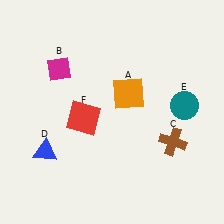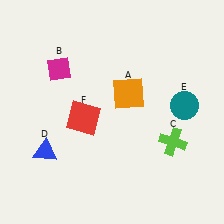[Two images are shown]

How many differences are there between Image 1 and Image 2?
There is 1 difference between the two images.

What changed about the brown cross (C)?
In Image 1, C is brown. In Image 2, it changed to lime.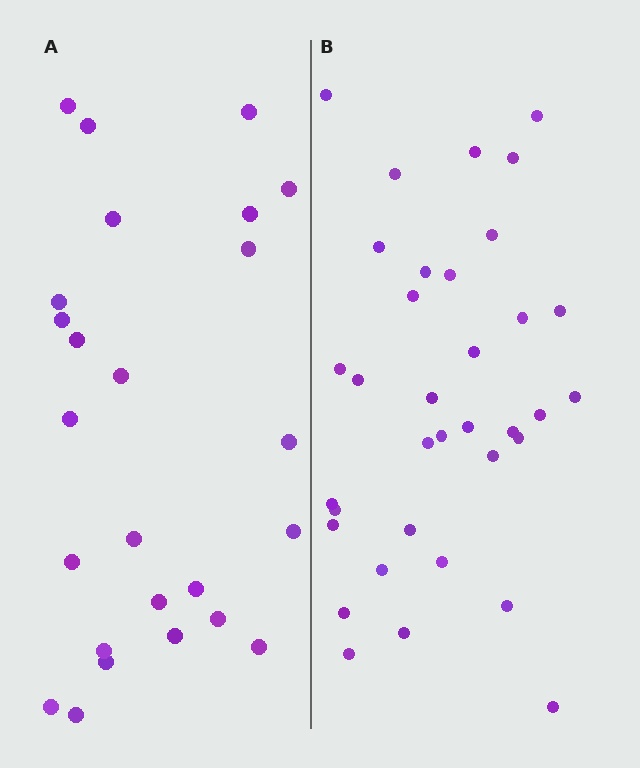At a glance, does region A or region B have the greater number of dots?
Region B (the right region) has more dots.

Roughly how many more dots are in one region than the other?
Region B has roughly 10 or so more dots than region A.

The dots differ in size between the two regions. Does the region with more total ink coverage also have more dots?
No. Region A has more total ink coverage because its dots are larger, but region B actually contains more individual dots. Total area can be misleading — the number of items is what matters here.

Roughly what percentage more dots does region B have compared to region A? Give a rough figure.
About 40% more.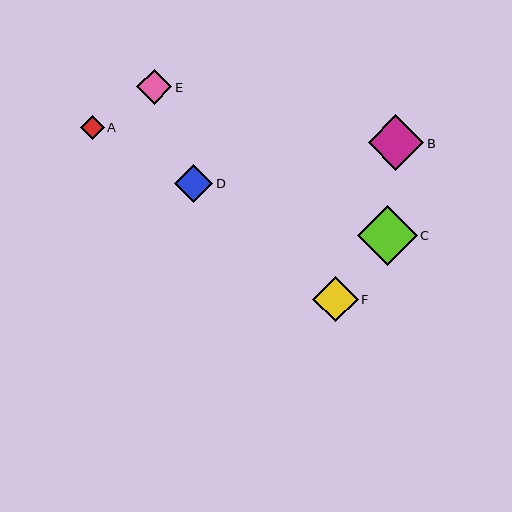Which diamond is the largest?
Diamond C is the largest with a size of approximately 60 pixels.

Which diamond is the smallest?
Diamond A is the smallest with a size of approximately 24 pixels.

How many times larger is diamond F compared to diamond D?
Diamond F is approximately 1.2 times the size of diamond D.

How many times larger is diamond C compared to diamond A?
Diamond C is approximately 2.5 times the size of diamond A.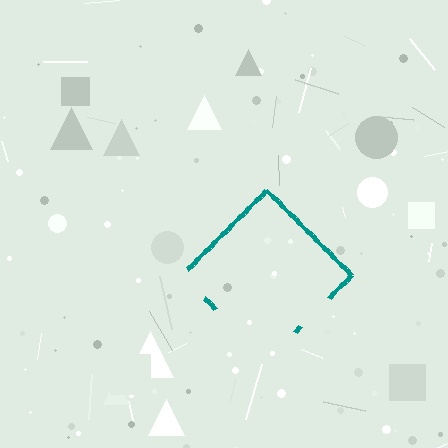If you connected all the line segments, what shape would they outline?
They would outline a diamond.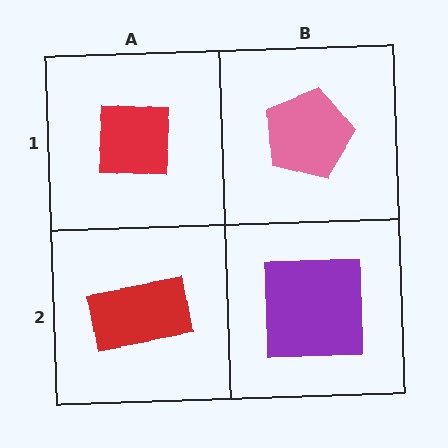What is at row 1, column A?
A red square.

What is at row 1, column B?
A pink pentagon.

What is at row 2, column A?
A red rectangle.